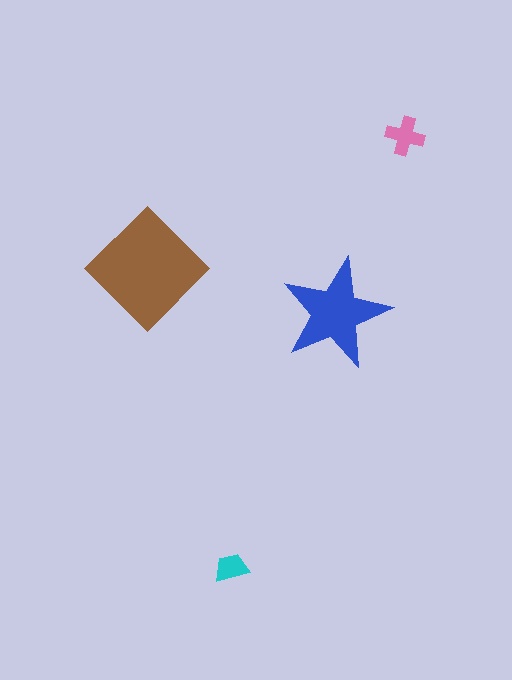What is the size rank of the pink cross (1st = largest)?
3rd.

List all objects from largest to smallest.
The brown diamond, the blue star, the pink cross, the cyan trapezoid.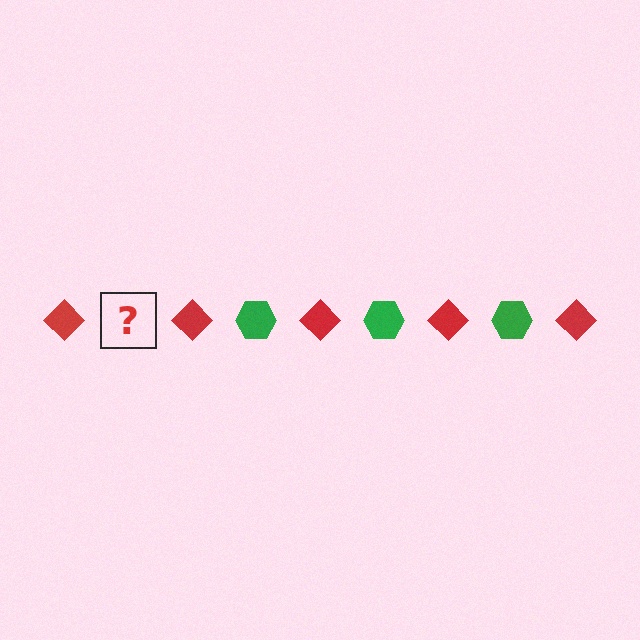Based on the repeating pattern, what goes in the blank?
The blank should be a green hexagon.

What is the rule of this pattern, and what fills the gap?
The rule is that the pattern alternates between red diamond and green hexagon. The gap should be filled with a green hexagon.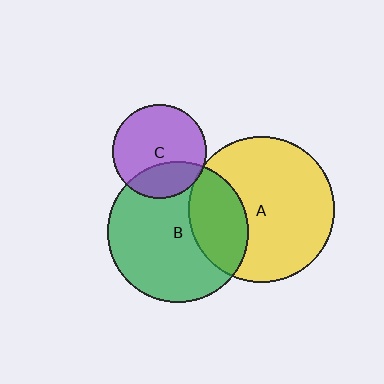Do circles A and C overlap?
Yes.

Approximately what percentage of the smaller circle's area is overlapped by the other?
Approximately 5%.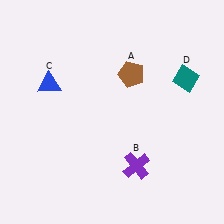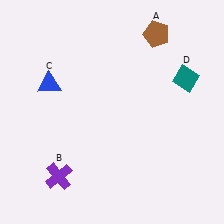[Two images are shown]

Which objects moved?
The objects that moved are: the brown pentagon (A), the purple cross (B).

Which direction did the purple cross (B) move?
The purple cross (B) moved left.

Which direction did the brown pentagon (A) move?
The brown pentagon (A) moved up.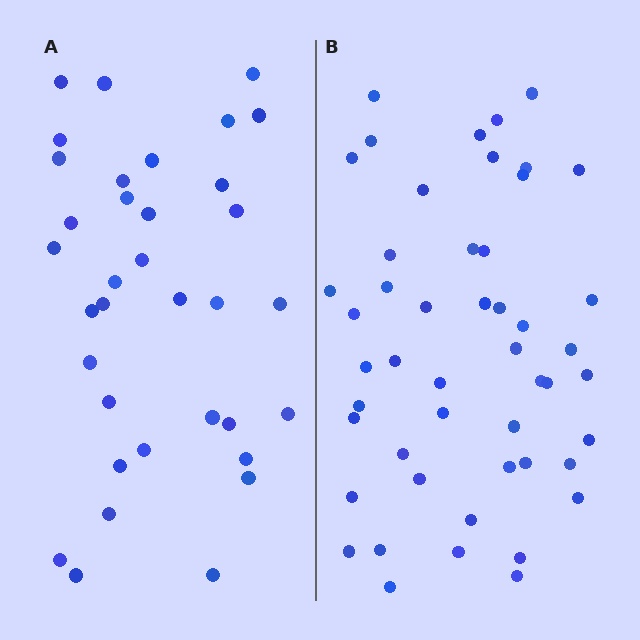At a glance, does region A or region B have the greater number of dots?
Region B (the right region) has more dots.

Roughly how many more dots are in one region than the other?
Region B has approximately 15 more dots than region A.